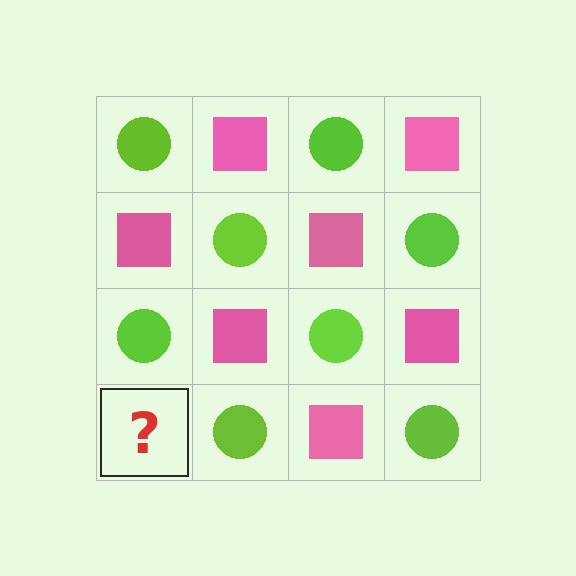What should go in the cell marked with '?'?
The missing cell should contain a pink square.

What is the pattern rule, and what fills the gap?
The rule is that it alternates lime circle and pink square in a checkerboard pattern. The gap should be filled with a pink square.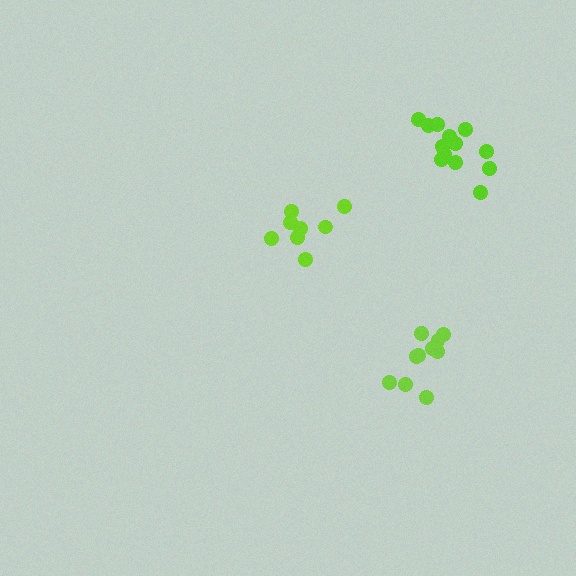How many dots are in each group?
Group 1: 8 dots, Group 2: 10 dots, Group 3: 13 dots (31 total).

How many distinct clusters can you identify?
There are 3 distinct clusters.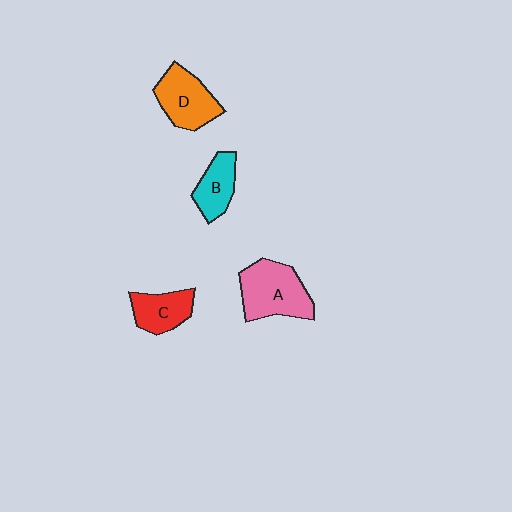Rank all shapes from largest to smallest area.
From largest to smallest: A (pink), D (orange), C (red), B (cyan).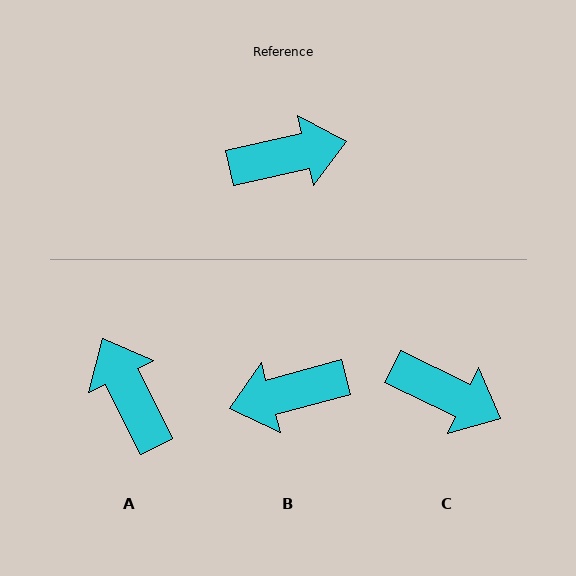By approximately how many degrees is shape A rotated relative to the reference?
Approximately 104 degrees counter-clockwise.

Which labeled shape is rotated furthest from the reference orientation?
B, about 178 degrees away.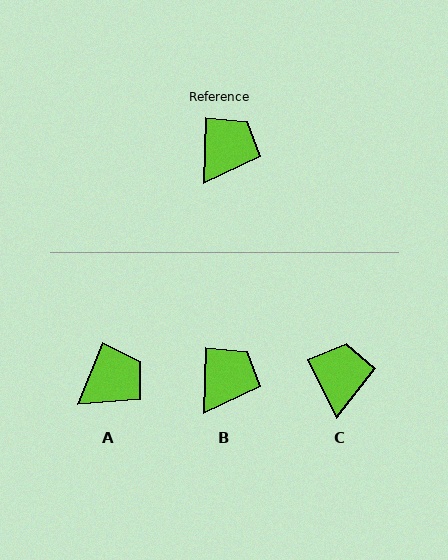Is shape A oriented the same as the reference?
No, it is off by about 21 degrees.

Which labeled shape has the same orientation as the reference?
B.